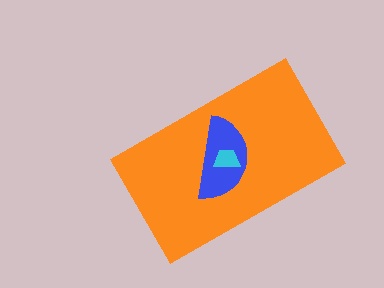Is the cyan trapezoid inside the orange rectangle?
Yes.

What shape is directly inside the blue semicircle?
The cyan trapezoid.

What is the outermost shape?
The orange rectangle.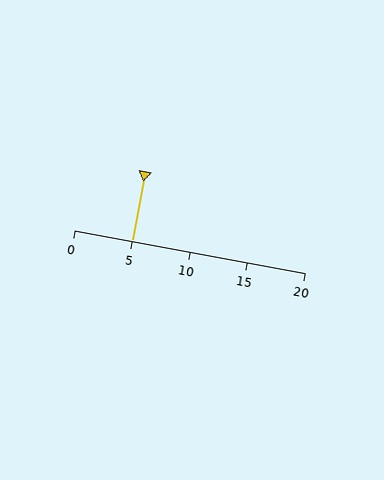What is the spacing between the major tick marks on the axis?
The major ticks are spaced 5 apart.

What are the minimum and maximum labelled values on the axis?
The axis runs from 0 to 20.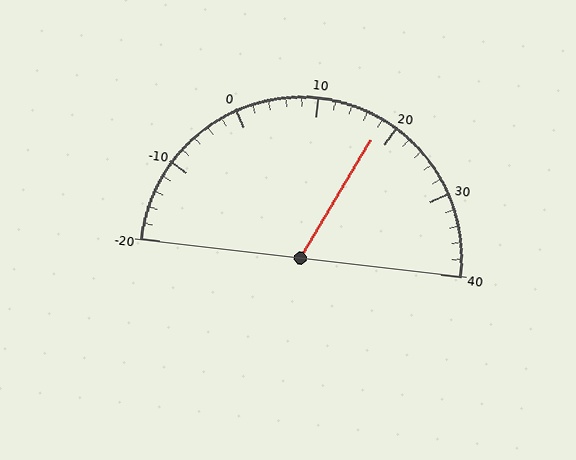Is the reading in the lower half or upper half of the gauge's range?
The reading is in the upper half of the range (-20 to 40).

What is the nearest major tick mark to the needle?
The nearest major tick mark is 20.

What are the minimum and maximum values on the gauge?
The gauge ranges from -20 to 40.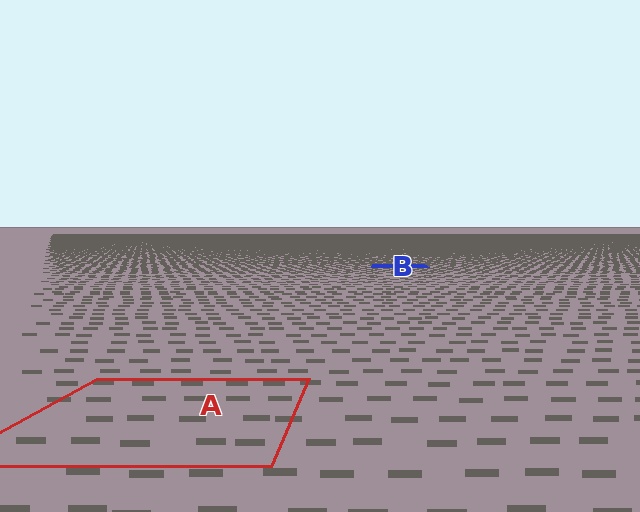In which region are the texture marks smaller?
The texture marks are smaller in region B, because it is farther away.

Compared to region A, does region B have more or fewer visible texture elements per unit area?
Region B has more texture elements per unit area — they are packed more densely because it is farther away.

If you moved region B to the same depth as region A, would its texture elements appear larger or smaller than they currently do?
They would appear larger. At a closer depth, the same texture elements are projected at a bigger on-screen size.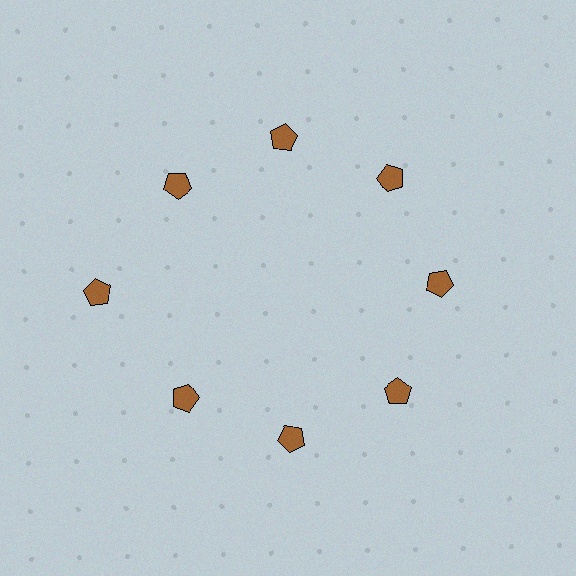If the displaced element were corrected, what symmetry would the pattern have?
It would have 8-fold rotational symmetry — the pattern would map onto itself every 45 degrees.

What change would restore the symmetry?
The symmetry would be restored by moving it inward, back onto the ring so that all 8 pentagons sit at equal angles and equal distance from the center.